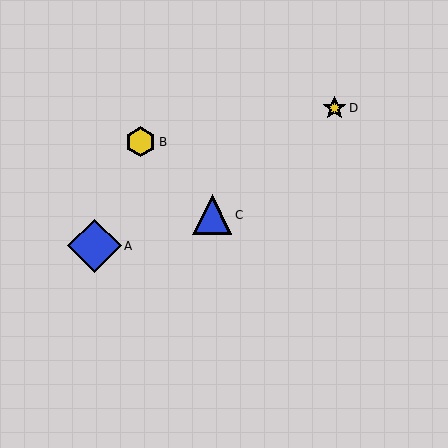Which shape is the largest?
The blue diamond (labeled A) is the largest.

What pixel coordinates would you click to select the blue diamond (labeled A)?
Click at (95, 246) to select the blue diamond A.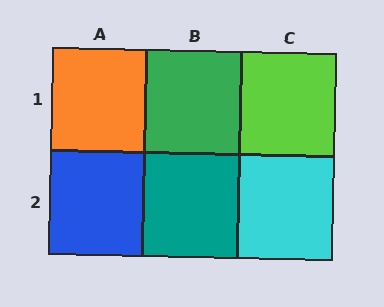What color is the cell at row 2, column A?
Blue.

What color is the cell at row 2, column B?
Teal.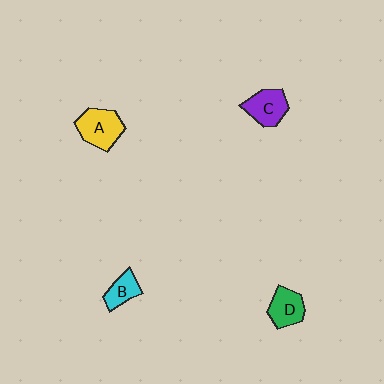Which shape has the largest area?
Shape A (yellow).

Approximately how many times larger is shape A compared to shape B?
Approximately 1.7 times.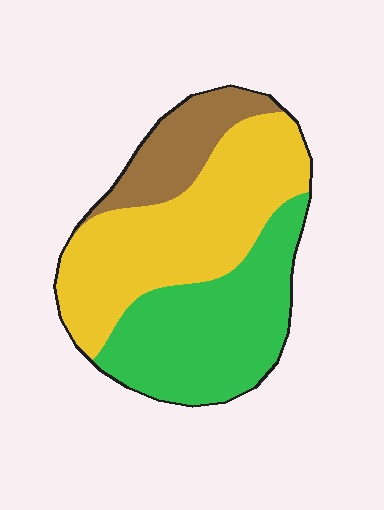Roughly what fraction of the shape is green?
Green takes up between a third and a half of the shape.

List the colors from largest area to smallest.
From largest to smallest: yellow, green, brown.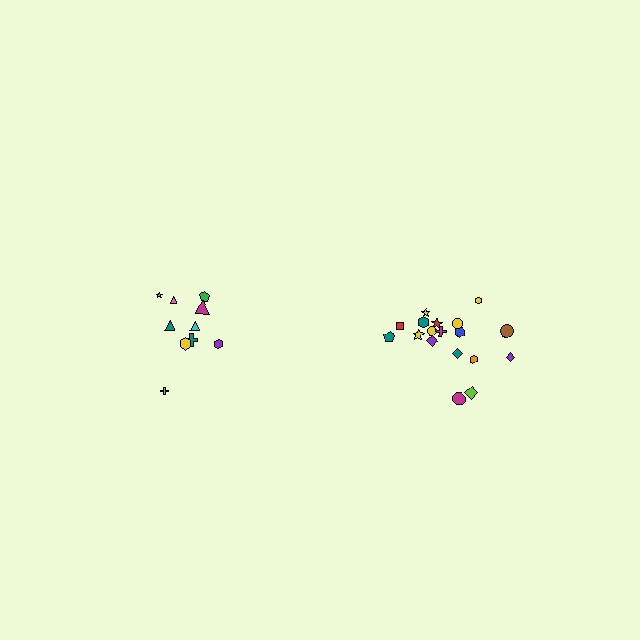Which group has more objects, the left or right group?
The right group.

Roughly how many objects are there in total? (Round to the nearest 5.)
Roughly 30 objects in total.